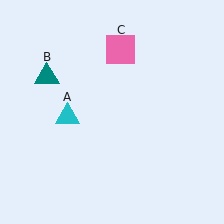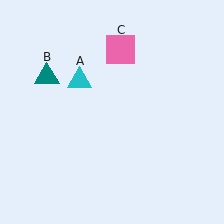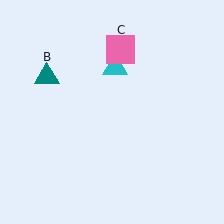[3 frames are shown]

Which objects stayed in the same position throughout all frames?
Teal triangle (object B) and pink square (object C) remained stationary.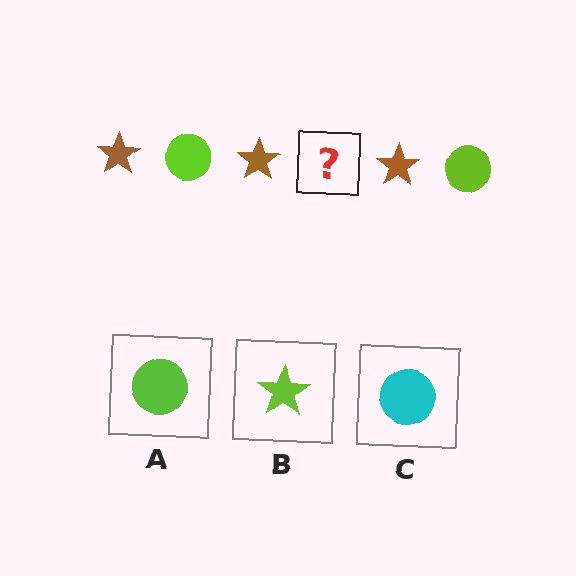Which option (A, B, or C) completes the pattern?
A.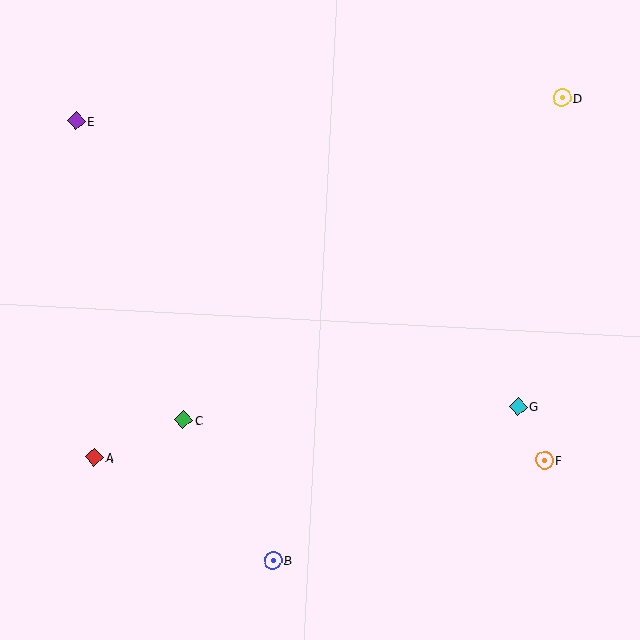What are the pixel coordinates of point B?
Point B is at (273, 560).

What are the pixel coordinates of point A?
Point A is at (94, 457).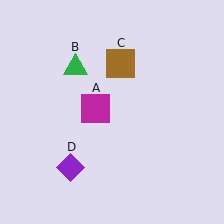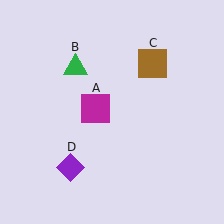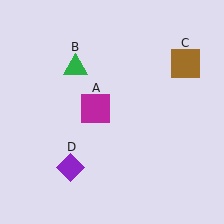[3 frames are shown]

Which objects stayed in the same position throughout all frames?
Magenta square (object A) and green triangle (object B) and purple diamond (object D) remained stationary.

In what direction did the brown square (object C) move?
The brown square (object C) moved right.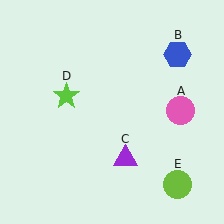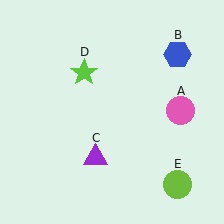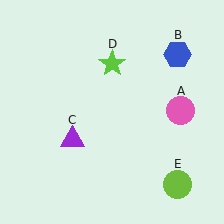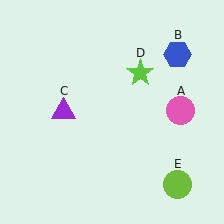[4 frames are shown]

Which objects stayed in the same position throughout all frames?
Pink circle (object A) and blue hexagon (object B) and lime circle (object E) remained stationary.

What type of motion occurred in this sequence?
The purple triangle (object C), lime star (object D) rotated clockwise around the center of the scene.